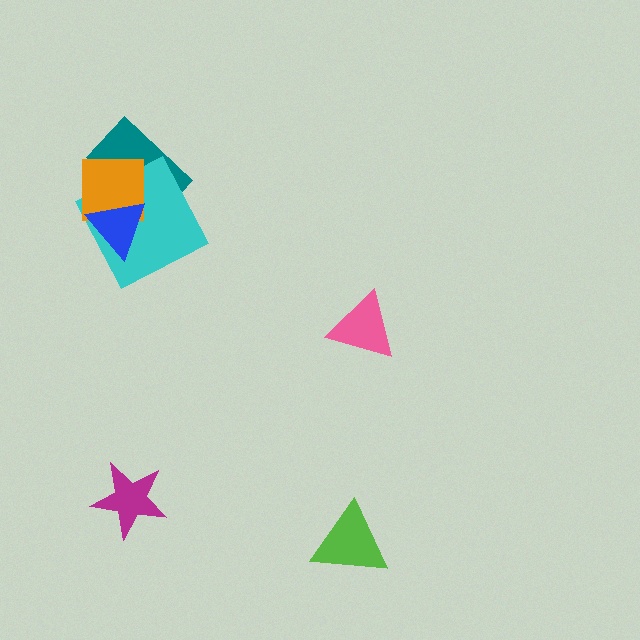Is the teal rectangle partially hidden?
Yes, it is partially covered by another shape.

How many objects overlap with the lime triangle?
0 objects overlap with the lime triangle.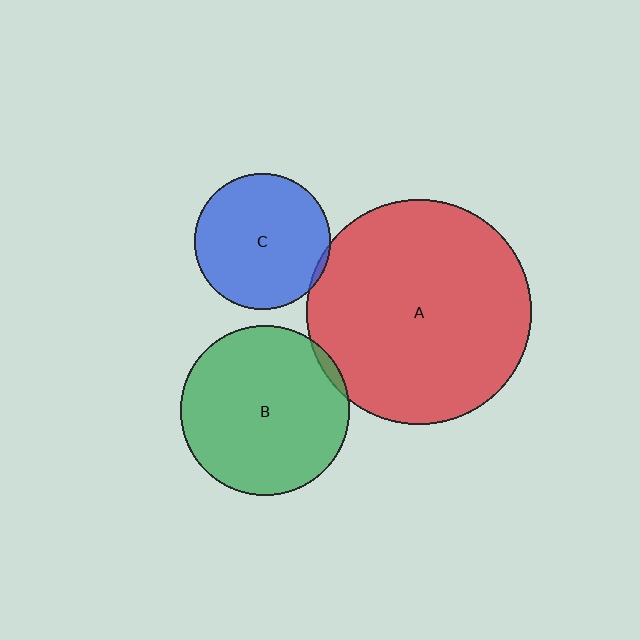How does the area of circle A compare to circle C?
Approximately 2.7 times.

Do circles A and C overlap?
Yes.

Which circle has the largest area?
Circle A (red).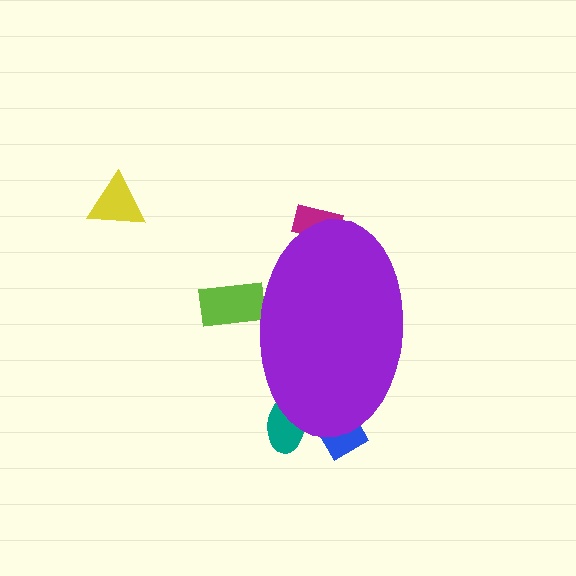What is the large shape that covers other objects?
A purple ellipse.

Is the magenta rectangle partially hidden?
Yes, the magenta rectangle is partially hidden behind the purple ellipse.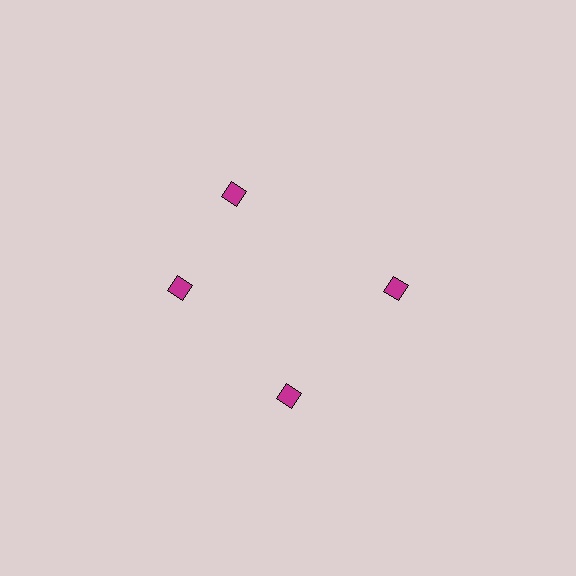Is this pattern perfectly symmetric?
No. The 4 magenta diamonds are arranged in a ring, but one element near the 12 o'clock position is rotated out of alignment along the ring, breaking the 4-fold rotational symmetry.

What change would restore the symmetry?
The symmetry would be restored by rotating it back into even spacing with its neighbors so that all 4 diamonds sit at equal angles and equal distance from the center.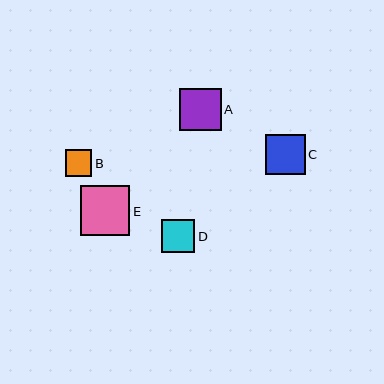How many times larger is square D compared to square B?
Square D is approximately 1.3 times the size of square B.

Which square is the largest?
Square E is the largest with a size of approximately 50 pixels.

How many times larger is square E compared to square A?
Square E is approximately 1.2 times the size of square A.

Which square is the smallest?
Square B is the smallest with a size of approximately 26 pixels.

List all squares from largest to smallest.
From largest to smallest: E, A, C, D, B.